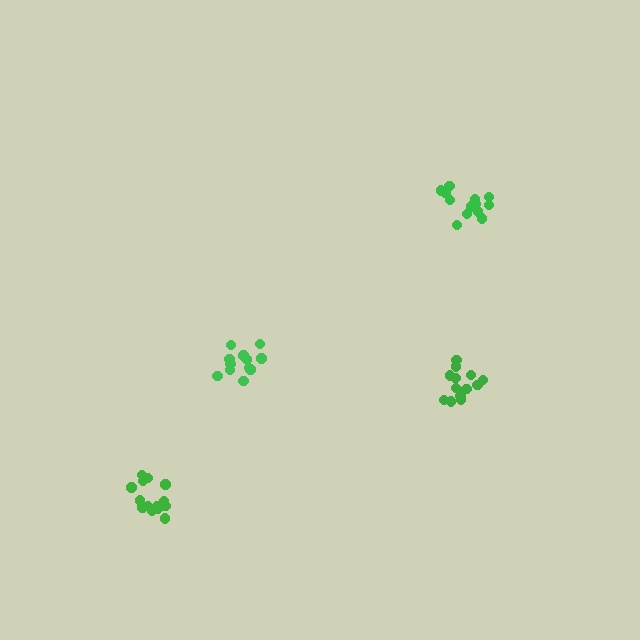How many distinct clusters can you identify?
There are 4 distinct clusters.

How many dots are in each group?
Group 1: 14 dots, Group 2: 13 dots, Group 3: 12 dots, Group 4: 14 dots (53 total).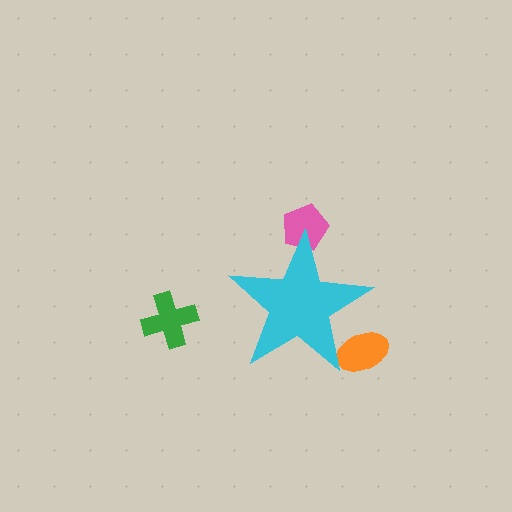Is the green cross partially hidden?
No, the green cross is fully visible.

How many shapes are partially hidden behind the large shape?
2 shapes are partially hidden.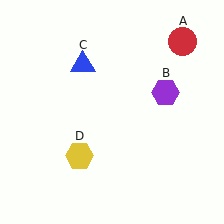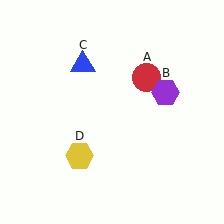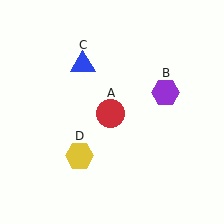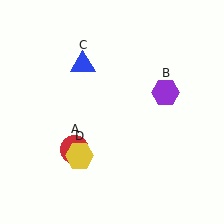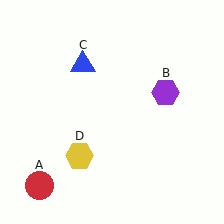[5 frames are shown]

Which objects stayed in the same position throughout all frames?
Purple hexagon (object B) and blue triangle (object C) and yellow hexagon (object D) remained stationary.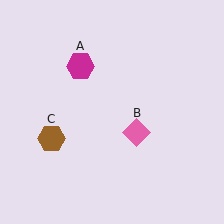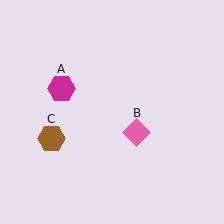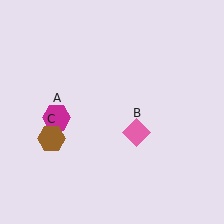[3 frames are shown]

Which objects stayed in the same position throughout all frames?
Pink diamond (object B) and brown hexagon (object C) remained stationary.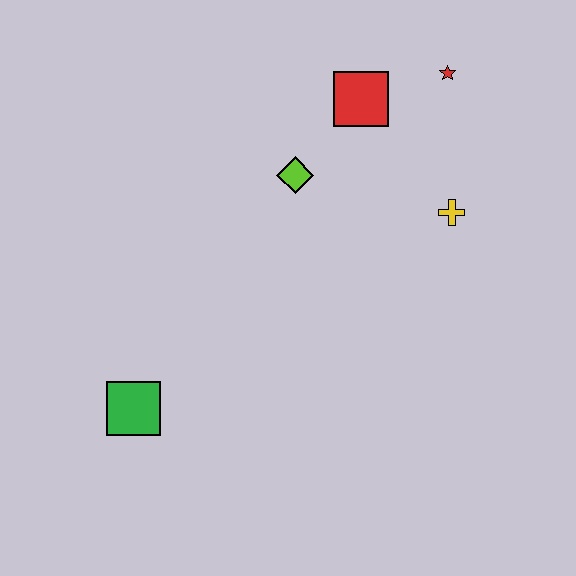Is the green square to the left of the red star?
Yes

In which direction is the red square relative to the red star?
The red square is to the left of the red star.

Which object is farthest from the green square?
The red star is farthest from the green square.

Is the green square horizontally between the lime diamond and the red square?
No